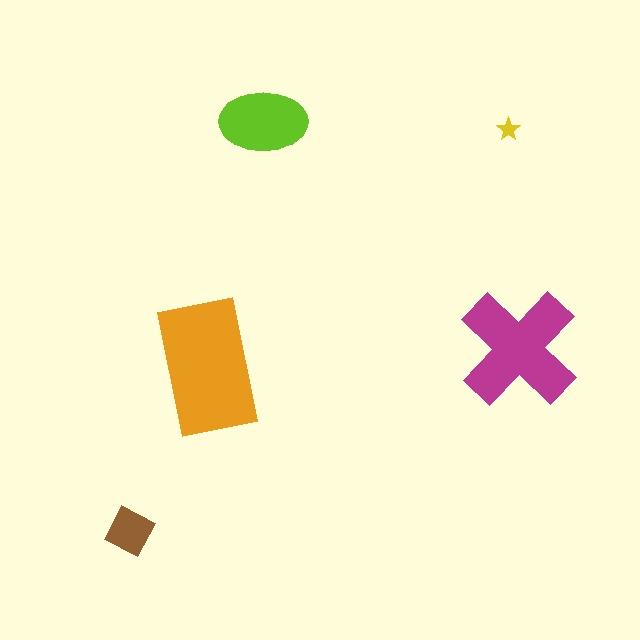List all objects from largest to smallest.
The orange rectangle, the magenta cross, the lime ellipse, the brown square, the yellow star.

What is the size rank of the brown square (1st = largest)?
4th.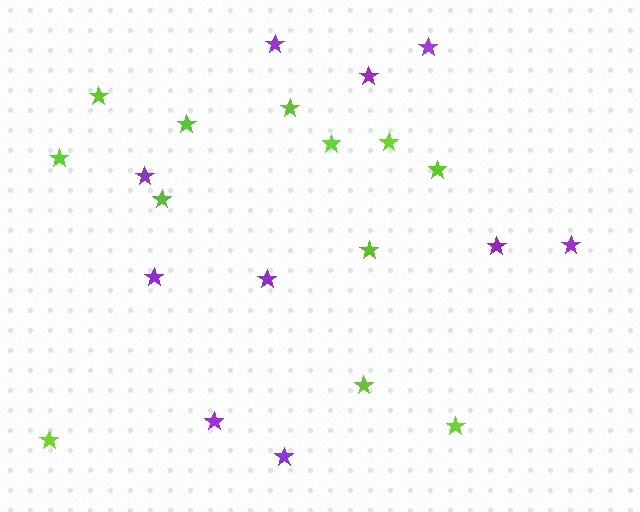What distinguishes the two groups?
There are 2 groups: one group of purple stars (10) and one group of lime stars (12).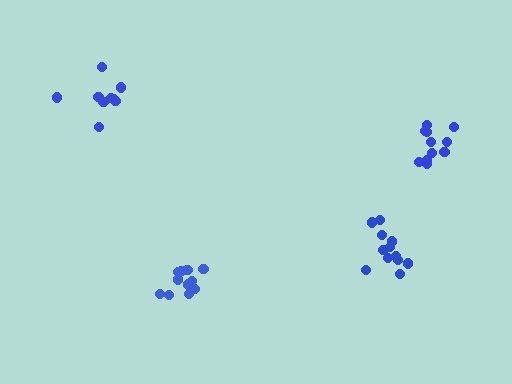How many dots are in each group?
Group 1: 10 dots, Group 2: 12 dots, Group 3: 11 dots, Group 4: 12 dots (45 total).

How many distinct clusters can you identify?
There are 4 distinct clusters.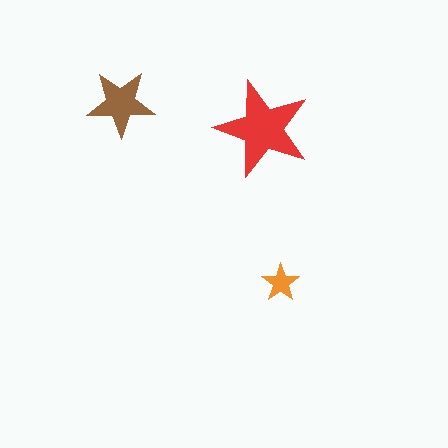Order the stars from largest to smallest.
the red one, the brown one, the orange one.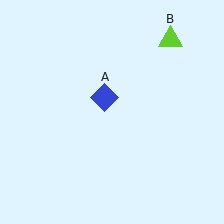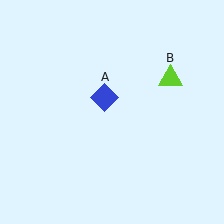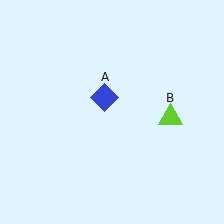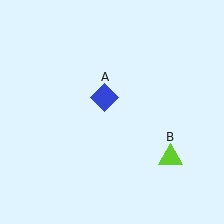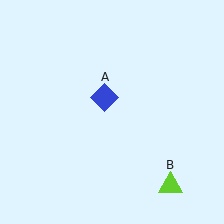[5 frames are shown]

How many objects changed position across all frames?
1 object changed position: lime triangle (object B).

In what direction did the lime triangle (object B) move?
The lime triangle (object B) moved down.